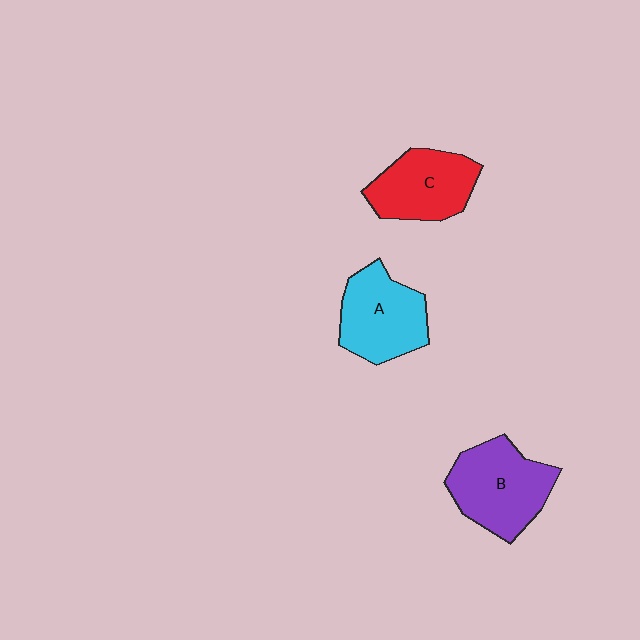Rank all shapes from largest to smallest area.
From largest to smallest: B (purple), A (cyan), C (red).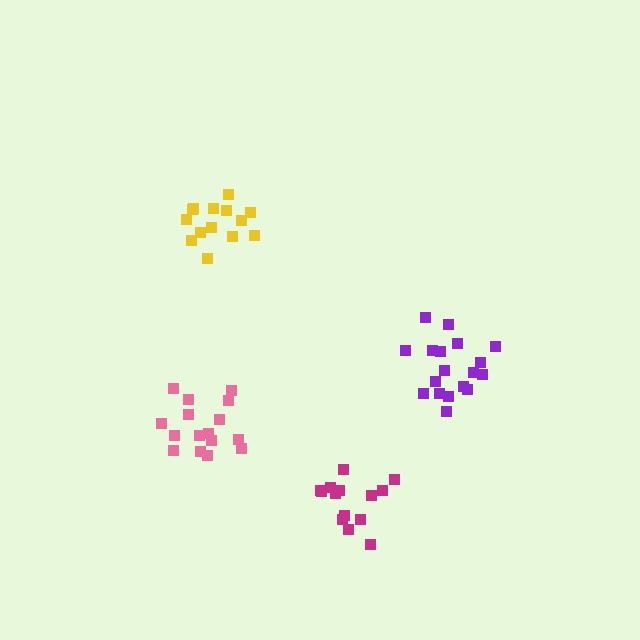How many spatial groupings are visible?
There are 4 spatial groupings.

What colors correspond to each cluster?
The clusters are colored: purple, magenta, yellow, pink.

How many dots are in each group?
Group 1: 18 dots, Group 2: 14 dots, Group 3: 14 dots, Group 4: 16 dots (62 total).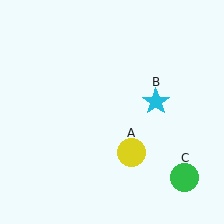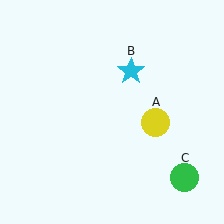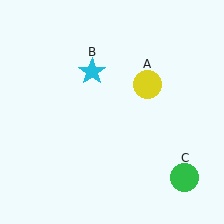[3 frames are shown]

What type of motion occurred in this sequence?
The yellow circle (object A), cyan star (object B) rotated counterclockwise around the center of the scene.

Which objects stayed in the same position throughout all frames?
Green circle (object C) remained stationary.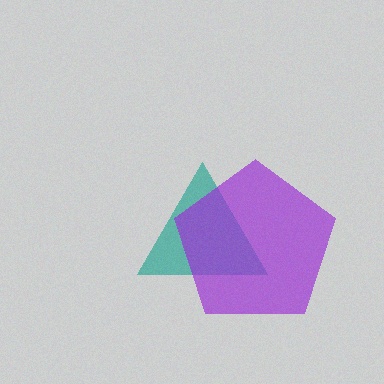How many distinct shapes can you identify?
There are 2 distinct shapes: a teal triangle, a purple pentagon.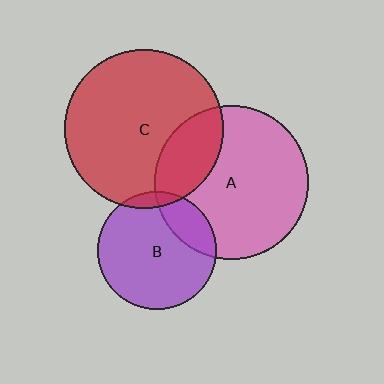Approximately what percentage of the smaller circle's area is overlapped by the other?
Approximately 25%.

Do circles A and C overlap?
Yes.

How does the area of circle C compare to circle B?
Approximately 1.8 times.